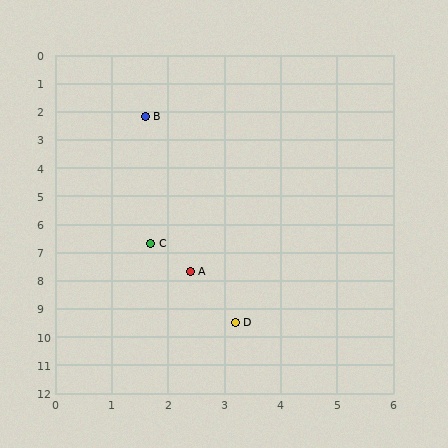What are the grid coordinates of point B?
Point B is at approximately (1.6, 2.2).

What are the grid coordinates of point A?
Point A is at approximately (2.4, 7.7).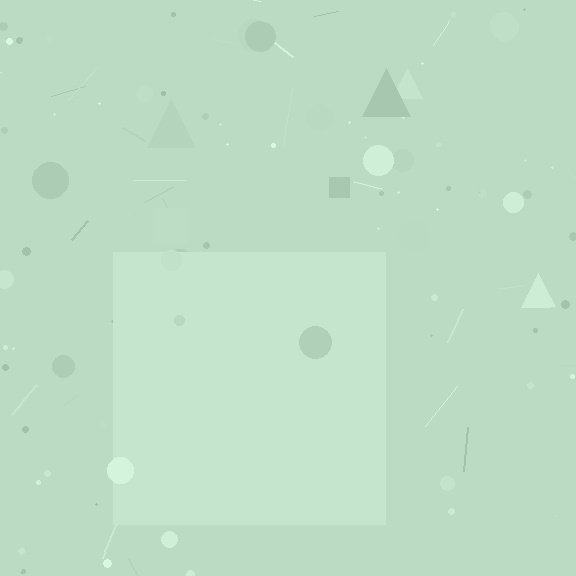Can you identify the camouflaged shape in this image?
The camouflaged shape is a square.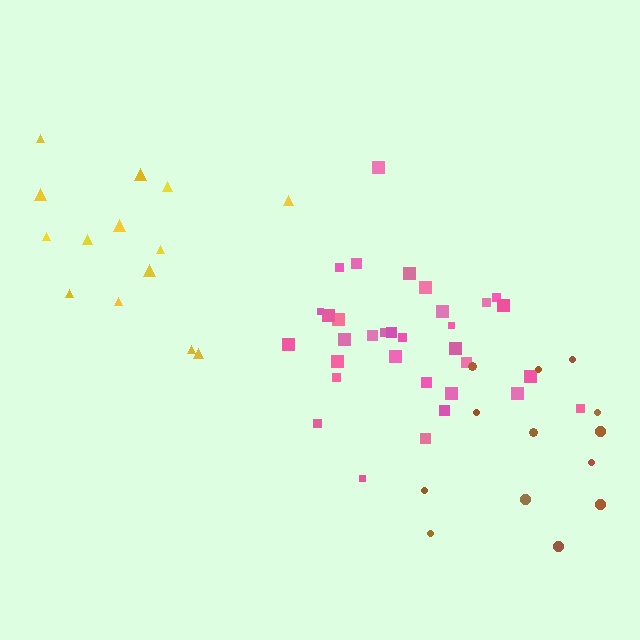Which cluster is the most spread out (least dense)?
Brown.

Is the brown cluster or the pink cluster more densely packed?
Pink.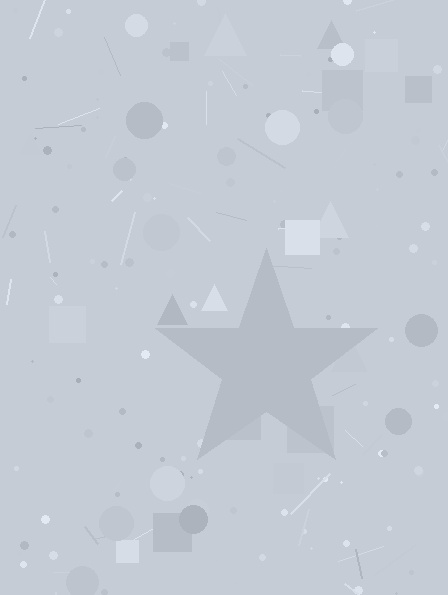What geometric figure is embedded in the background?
A star is embedded in the background.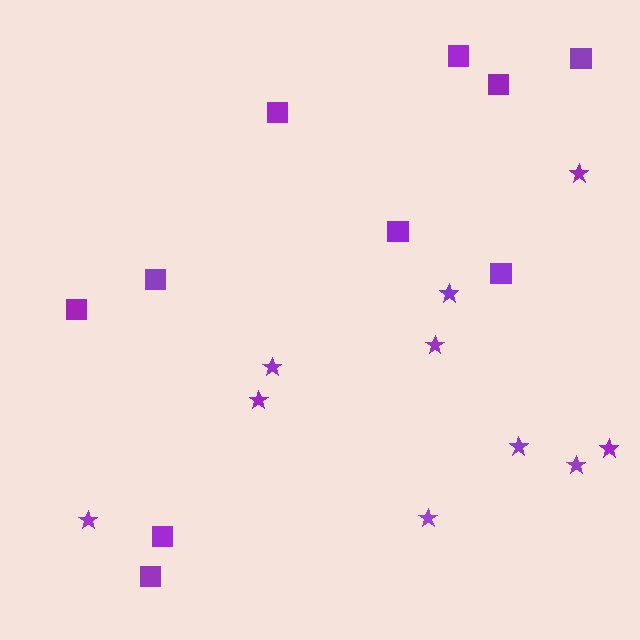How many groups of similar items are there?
There are 2 groups: one group of stars (10) and one group of squares (10).